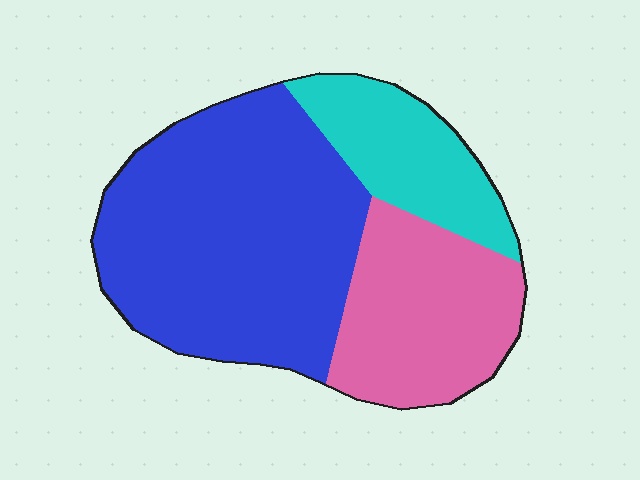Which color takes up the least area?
Cyan, at roughly 20%.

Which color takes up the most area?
Blue, at roughly 55%.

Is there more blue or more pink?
Blue.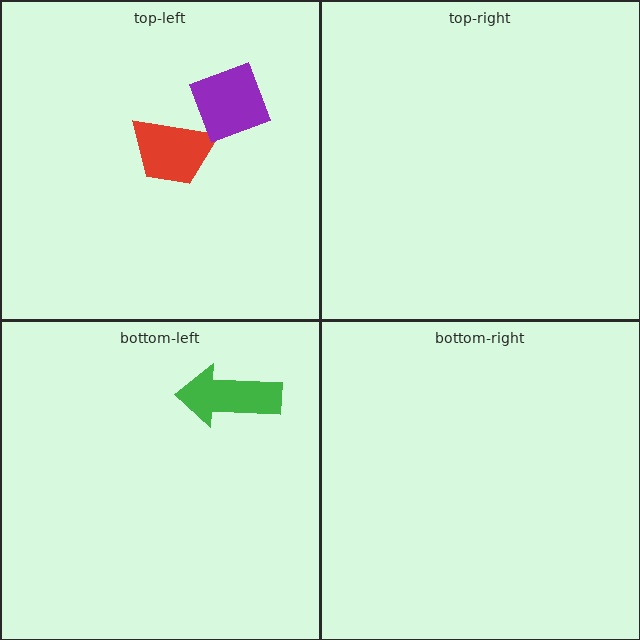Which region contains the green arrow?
The bottom-left region.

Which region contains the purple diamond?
The top-left region.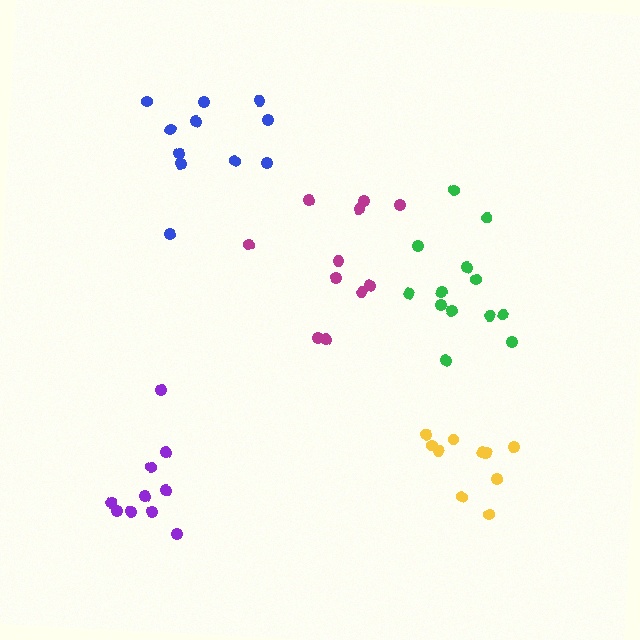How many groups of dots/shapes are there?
There are 5 groups.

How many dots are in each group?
Group 1: 11 dots, Group 2: 10 dots, Group 3: 13 dots, Group 4: 10 dots, Group 5: 11 dots (55 total).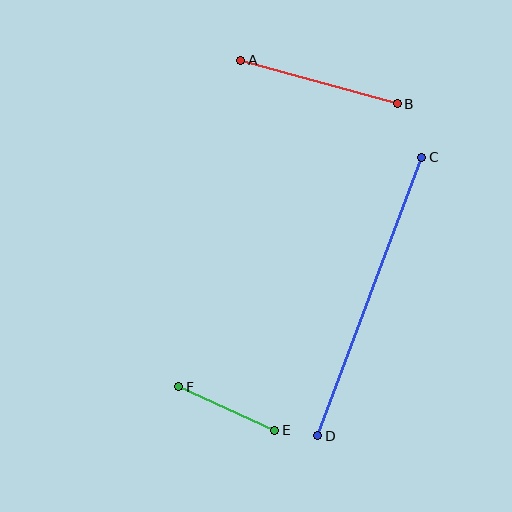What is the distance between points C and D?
The distance is approximately 297 pixels.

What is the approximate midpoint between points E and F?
The midpoint is at approximately (227, 408) pixels.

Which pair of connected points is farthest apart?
Points C and D are farthest apart.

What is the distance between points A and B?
The distance is approximately 162 pixels.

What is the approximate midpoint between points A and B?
The midpoint is at approximately (319, 82) pixels.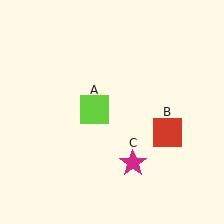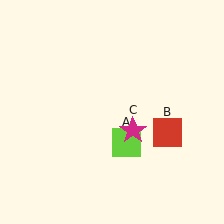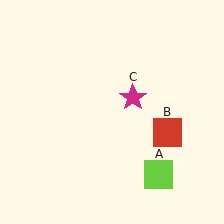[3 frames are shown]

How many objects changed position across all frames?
2 objects changed position: lime square (object A), magenta star (object C).